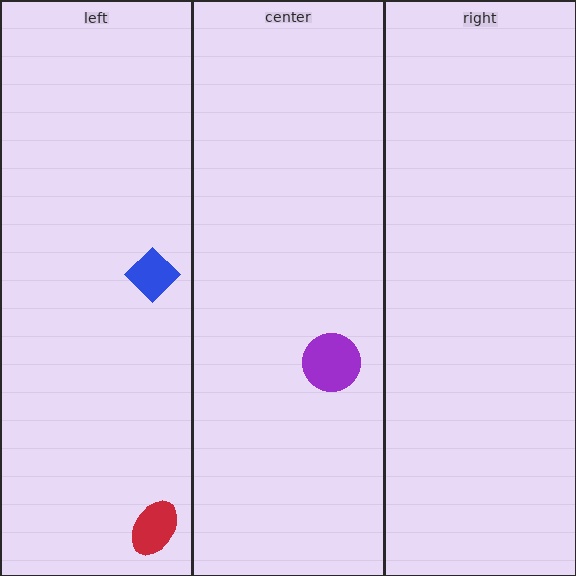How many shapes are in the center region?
1.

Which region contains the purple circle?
The center region.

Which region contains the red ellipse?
The left region.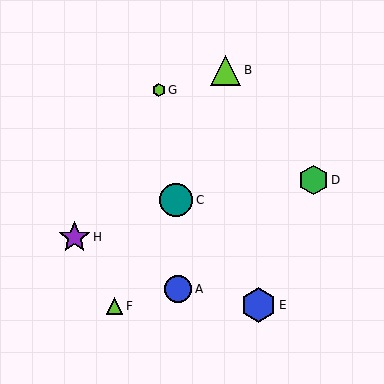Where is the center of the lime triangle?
The center of the lime triangle is at (226, 70).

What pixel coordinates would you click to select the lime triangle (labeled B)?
Click at (226, 70) to select the lime triangle B.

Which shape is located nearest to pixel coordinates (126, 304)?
The lime triangle (labeled F) at (114, 306) is nearest to that location.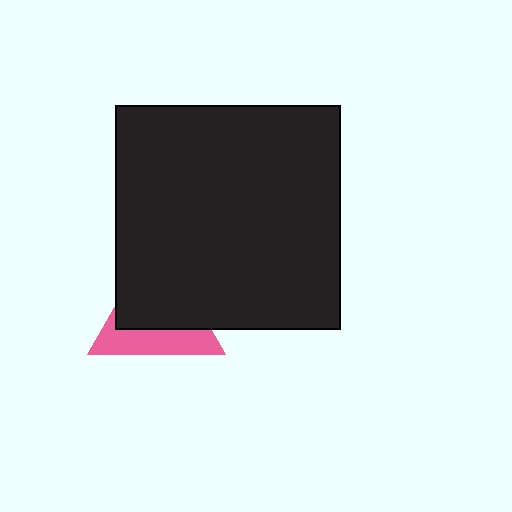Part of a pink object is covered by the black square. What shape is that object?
It is a triangle.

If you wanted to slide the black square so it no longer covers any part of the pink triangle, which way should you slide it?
Slide it toward the upper-right — that is the most direct way to separate the two shapes.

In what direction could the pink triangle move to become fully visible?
The pink triangle could move toward the lower-left. That would shift it out from behind the black square entirely.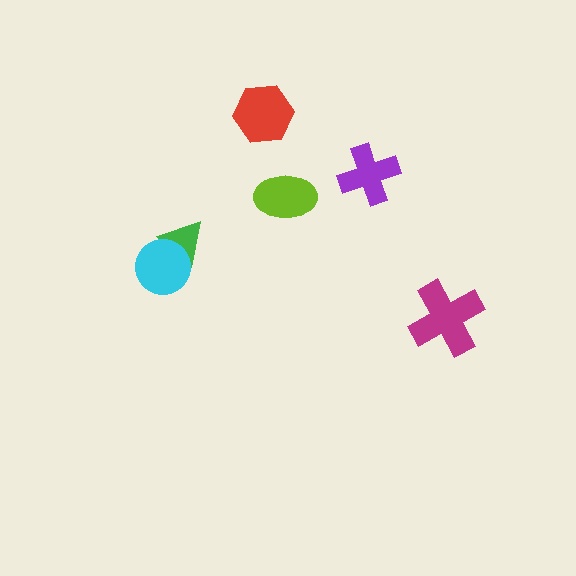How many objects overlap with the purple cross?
0 objects overlap with the purple cross.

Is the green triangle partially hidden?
Yes, it is partially covered by another shape.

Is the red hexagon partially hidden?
No, no other shape covers it.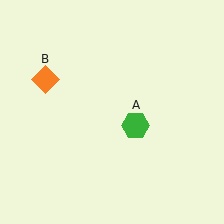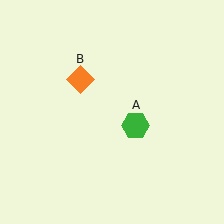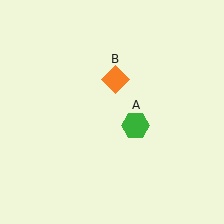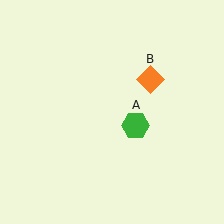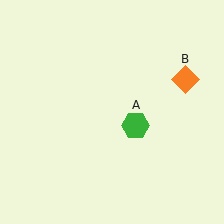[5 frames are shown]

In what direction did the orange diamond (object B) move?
The orange diamond (object B) moved right.